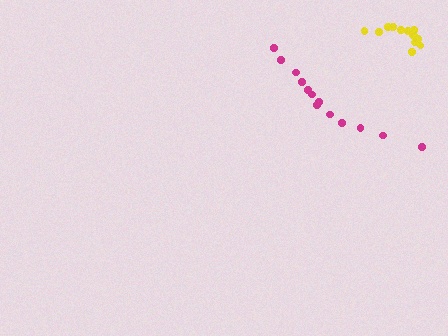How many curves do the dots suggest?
There are 2 distinct paths.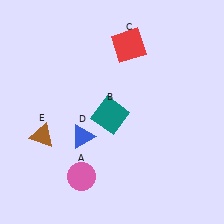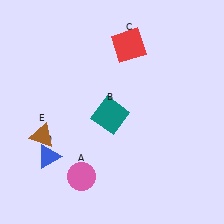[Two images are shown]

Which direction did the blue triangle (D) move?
The blue triangle (D) moved left.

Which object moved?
The blue triangle (D) moved left.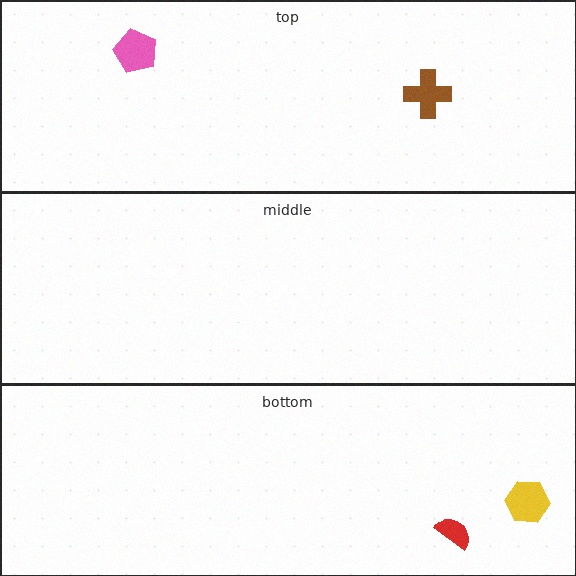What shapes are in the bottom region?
The yellow hexagon, the red semicircle.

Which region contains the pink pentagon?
The top region.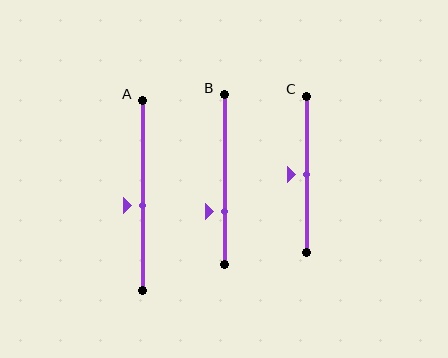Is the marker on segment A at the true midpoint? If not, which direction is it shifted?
No, the marker on segment A is shifted downward by about 5% of the segment length.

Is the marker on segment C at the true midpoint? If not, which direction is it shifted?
Yes, the marker on segment C is at the true midpoint.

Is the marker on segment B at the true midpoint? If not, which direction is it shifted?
No, the marker on segment B is shifted downward by about 19% of the segment length.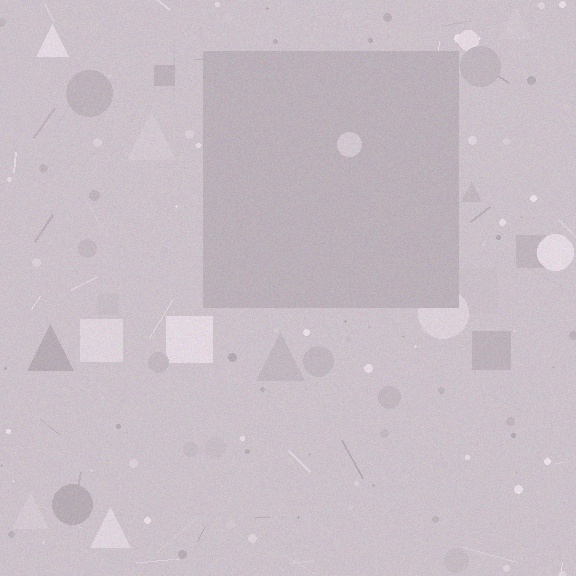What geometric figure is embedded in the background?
A square is embedded in the background.